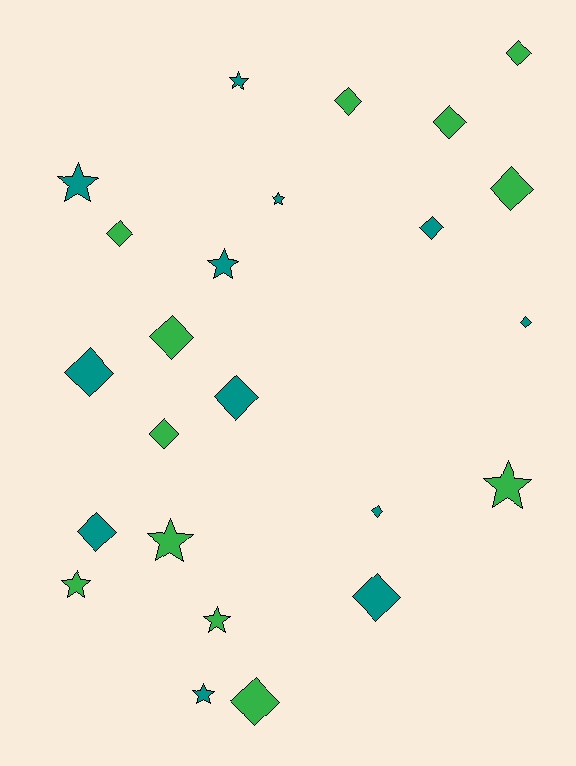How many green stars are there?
There are 4 green stars.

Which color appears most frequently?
Green, with 12 objects.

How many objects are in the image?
There are 24 objects.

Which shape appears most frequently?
Diamond, with 15 objects.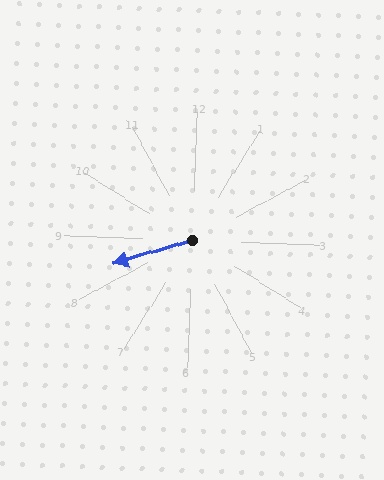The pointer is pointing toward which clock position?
Roughly 8 o'clock.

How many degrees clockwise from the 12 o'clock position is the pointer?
Approximately 251 degrees.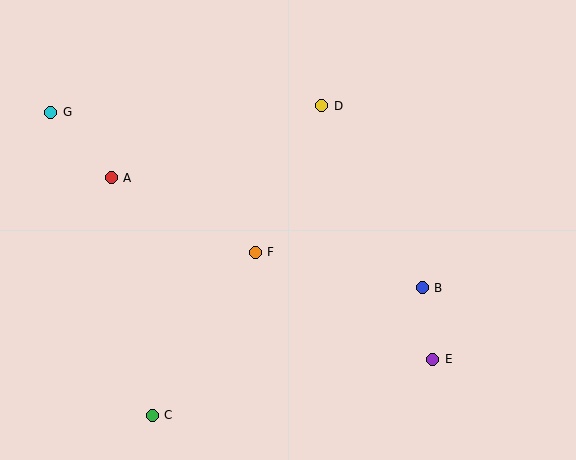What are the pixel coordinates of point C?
Point C is at (152, 415).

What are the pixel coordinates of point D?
Point D is at (322, 106).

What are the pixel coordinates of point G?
Point G is at (51, 112).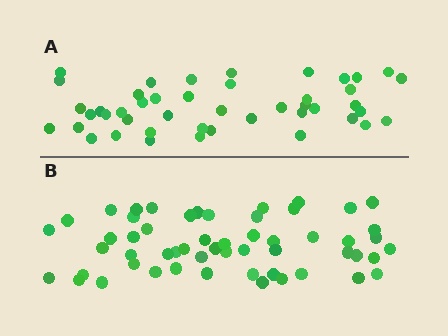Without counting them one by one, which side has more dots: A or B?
Region B (the bottom region) has more dots.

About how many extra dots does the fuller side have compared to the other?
Region B has roughly 10 or so more dots than region A.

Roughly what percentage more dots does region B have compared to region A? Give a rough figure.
About 20% more.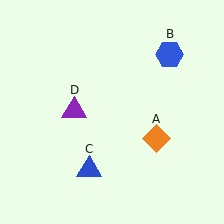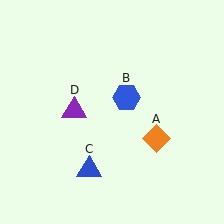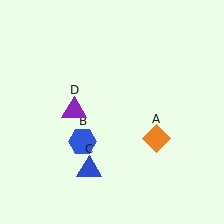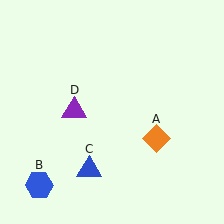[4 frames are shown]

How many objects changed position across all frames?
1 object changed position: blue hexagon (object B).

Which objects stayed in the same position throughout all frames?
Orange diamond (object A) and blue triangle (object C) and purple triangle (object D) remained stationary.